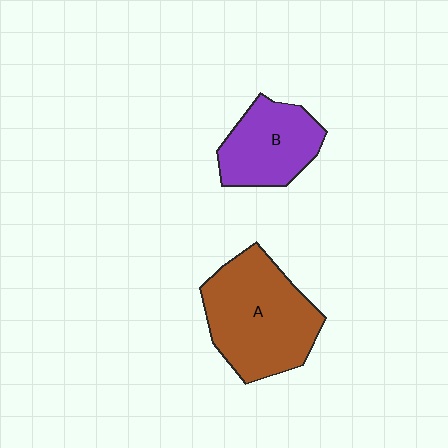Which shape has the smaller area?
Shape B (purple).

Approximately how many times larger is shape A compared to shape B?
Approximately 1.6 times.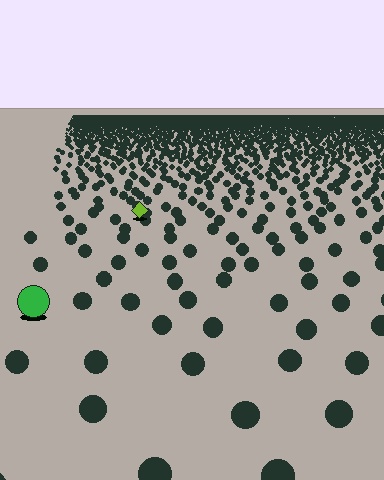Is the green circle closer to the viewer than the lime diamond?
Yes. The green circle is closer — you can tell from the texture gradient: the ground texture is coarser near it.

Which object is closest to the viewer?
The green circle is closest. The texture marks near it are larger and more spread out.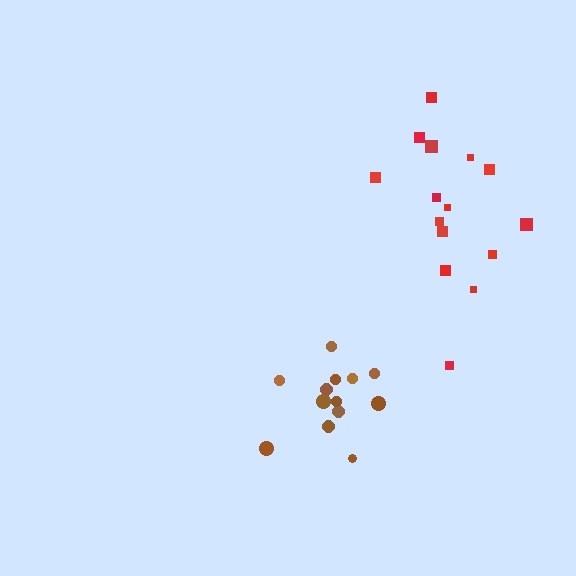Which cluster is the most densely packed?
Brown.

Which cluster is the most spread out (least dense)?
Red.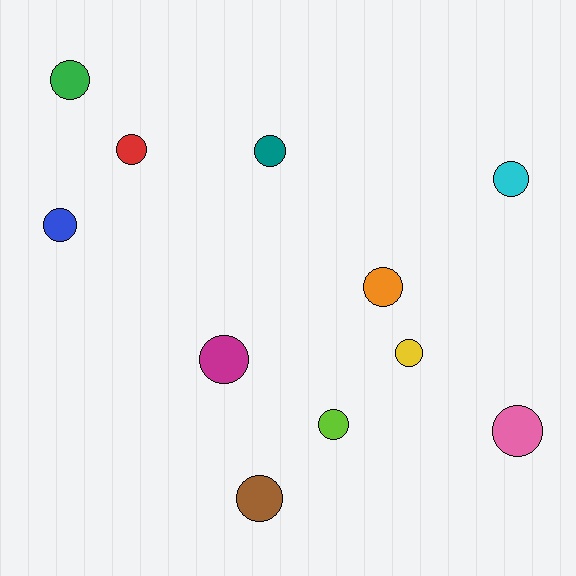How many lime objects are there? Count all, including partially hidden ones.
There is 1 lime object.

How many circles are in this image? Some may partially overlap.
There are 11 circles.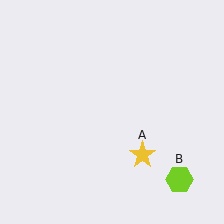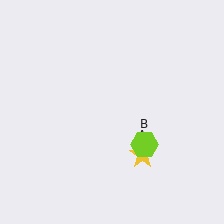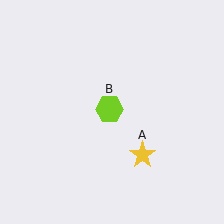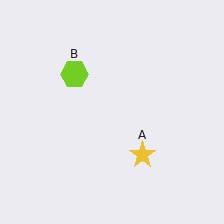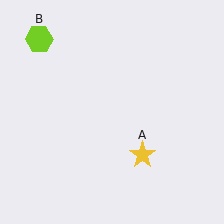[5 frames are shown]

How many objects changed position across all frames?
1 object changed position: lime hexagon (object B).